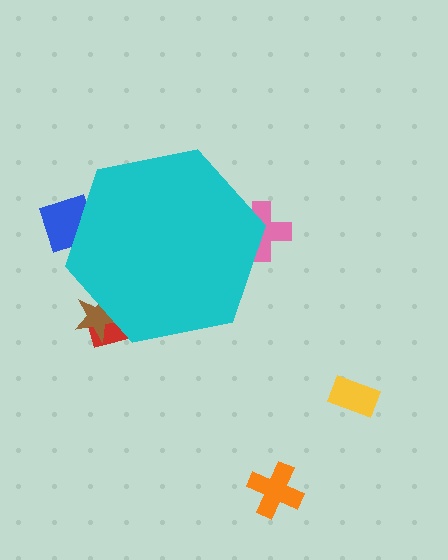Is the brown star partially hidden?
Yes, the brown star is partially hidden behind the cyan hexagon.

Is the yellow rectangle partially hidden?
No, the yellow rectangle is fully visible.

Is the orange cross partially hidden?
No, the orange cross is fully visible.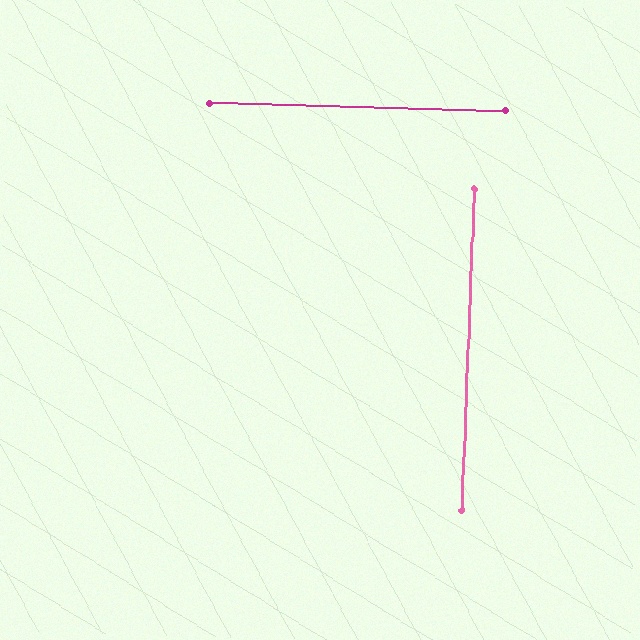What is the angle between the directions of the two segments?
Approximately 89 degrees.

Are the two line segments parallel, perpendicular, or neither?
Perpendicular — they meet at approximately 89°.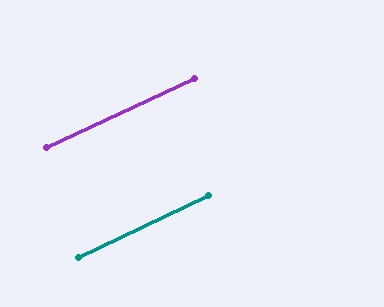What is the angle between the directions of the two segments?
Approximately 1 degree.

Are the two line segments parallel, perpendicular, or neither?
Parallel — their directions differ by only 0.8°.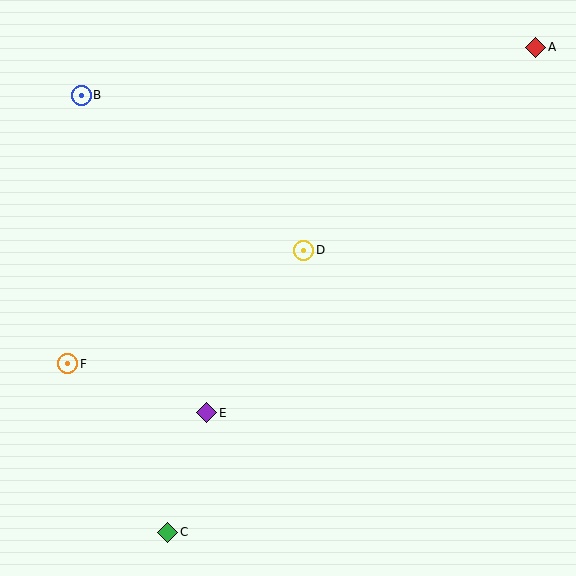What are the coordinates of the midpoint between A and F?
The midpoint between A and F is at (302, 205).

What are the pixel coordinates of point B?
Point B is at (81, 95).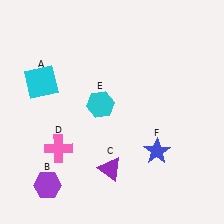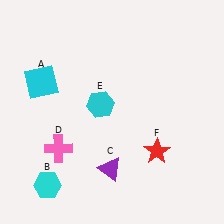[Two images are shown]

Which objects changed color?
B changed from purple to cyan. F changed from blue to red.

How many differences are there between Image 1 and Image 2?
There are 2 differences between the two images.